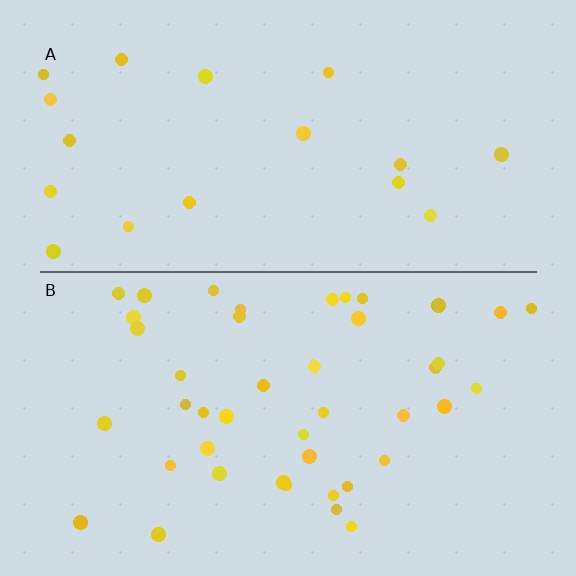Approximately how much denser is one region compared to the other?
Approximately 2.4× — region B over region A.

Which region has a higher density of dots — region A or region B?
B (the bottom).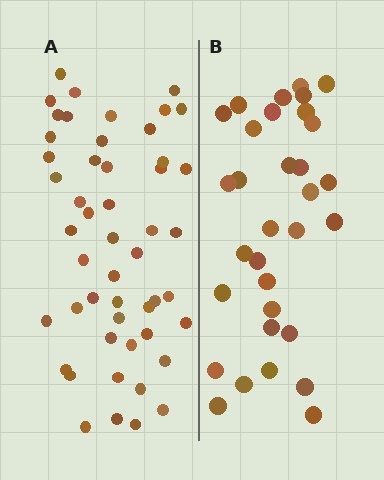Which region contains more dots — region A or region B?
Region A (the left region) has more dots.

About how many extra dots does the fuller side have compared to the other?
Region A has approximately 20 more dots than region B.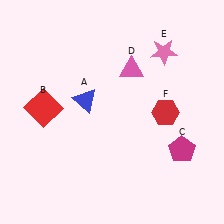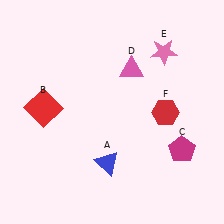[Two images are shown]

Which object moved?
The blue triangle (A) moved down.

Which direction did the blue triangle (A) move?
The blue triangle (A) moved down.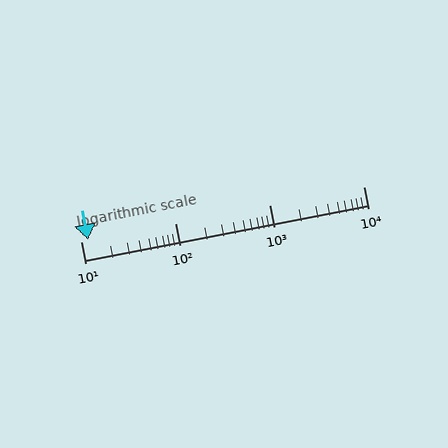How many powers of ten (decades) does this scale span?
The scale spans 3 decades, from 10 to 10000.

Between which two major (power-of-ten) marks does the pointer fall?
The pointer is between 10 and 100.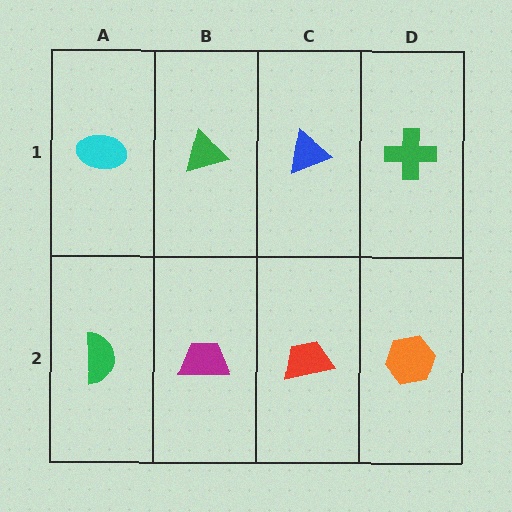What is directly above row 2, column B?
A green triangle.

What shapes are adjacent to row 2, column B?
A green triangle (row 1, column B), a green semicircle (row 2, column A), a red trapezoid (row 2, column C).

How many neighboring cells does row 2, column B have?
3.